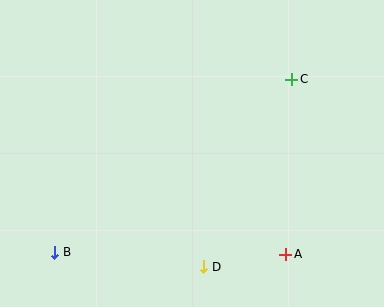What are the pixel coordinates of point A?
Point A is at (286, 254).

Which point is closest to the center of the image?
Point D at (204, 267) is closest to the center.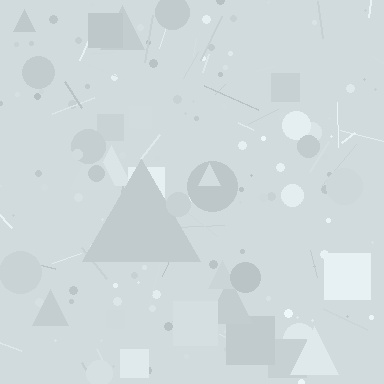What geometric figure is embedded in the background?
A triangle is embedded in the background.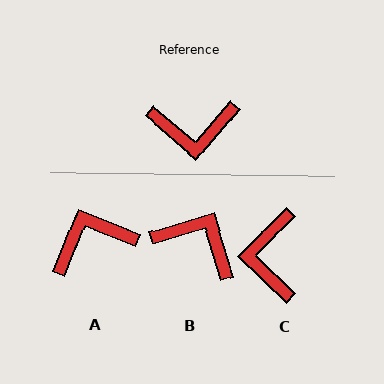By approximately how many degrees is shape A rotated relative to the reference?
Approximately 161 degrees clockwise.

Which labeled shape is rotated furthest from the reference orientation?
A, about 161 degrees away.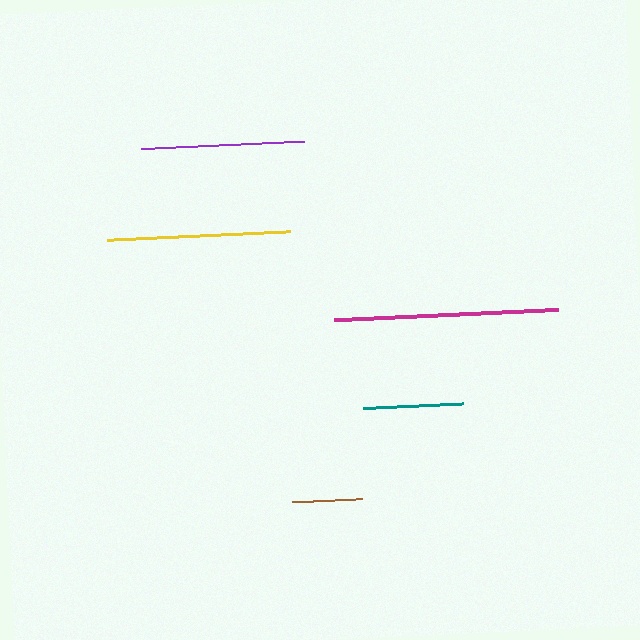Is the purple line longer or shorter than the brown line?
The purple line is longer than the brown line.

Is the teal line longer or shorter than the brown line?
The teal line is longer than the brown line.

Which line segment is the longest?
The magenta line is the longest at approximately 223 pixels.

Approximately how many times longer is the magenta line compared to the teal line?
The magenta line is approximately 2.2 times the length of the teal line.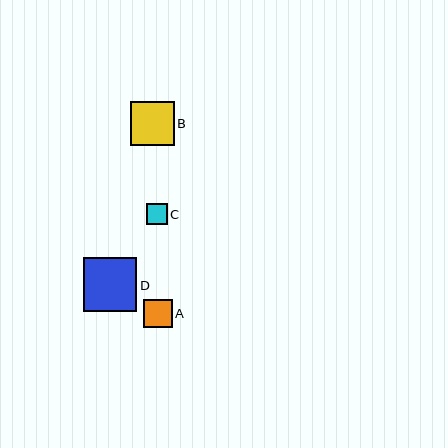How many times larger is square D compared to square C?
Square D is approximately 2.5 times the size of square C.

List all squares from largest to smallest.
From largest to smallest: D, B, A, C.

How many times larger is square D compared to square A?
Square D is approximately 1.9 times the size of square A.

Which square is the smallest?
Square C is the smallest with a size of approximately 21 pixels.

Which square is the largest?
Square D is the largest with a size of approximately 53 pixels.